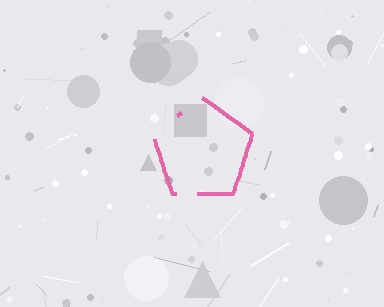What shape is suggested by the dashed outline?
The dashed outline suggests a pentagon.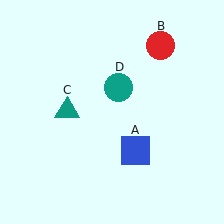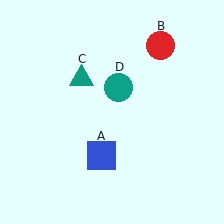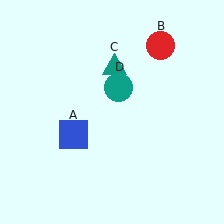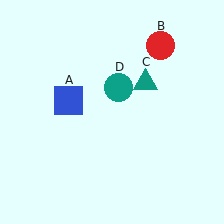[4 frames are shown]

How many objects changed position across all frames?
2 objects changed position: blue square (object A), teal triangle (object C).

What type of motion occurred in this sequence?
The blue square (object A), teal triangle (object C) rotated clockwise around the center of the scene.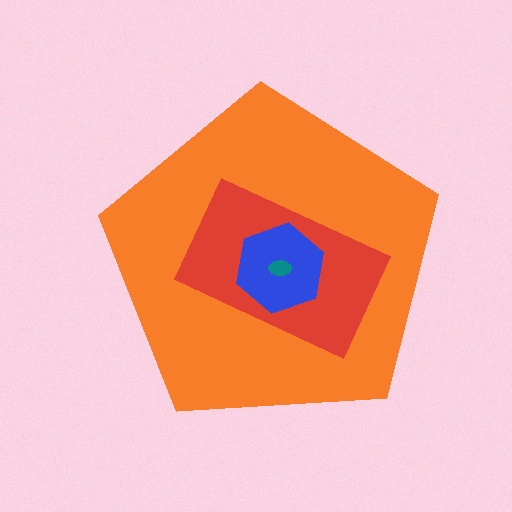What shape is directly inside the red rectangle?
The blue hexagon.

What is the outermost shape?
The orange pentagon.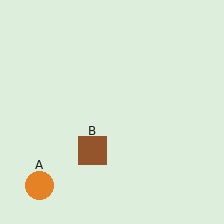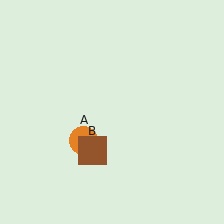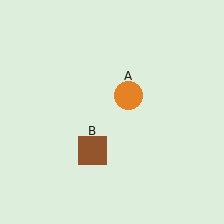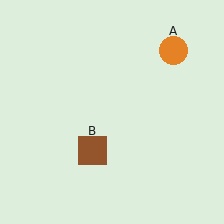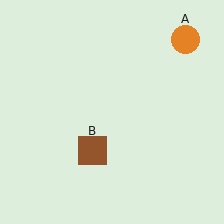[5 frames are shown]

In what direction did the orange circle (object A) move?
The orange circle (object A) moved up and to the right.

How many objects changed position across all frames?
1 object changed position: orange circle (object A).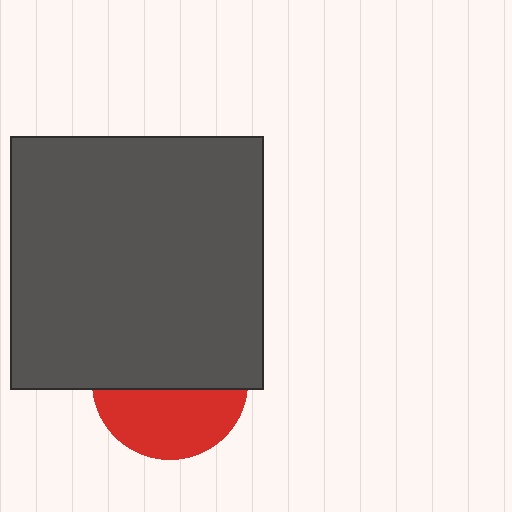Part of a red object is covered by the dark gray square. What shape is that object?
It is a circle.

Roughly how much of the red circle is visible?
A small part of it is visible (roughly 44%).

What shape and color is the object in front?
The object in front is a dark gray square.